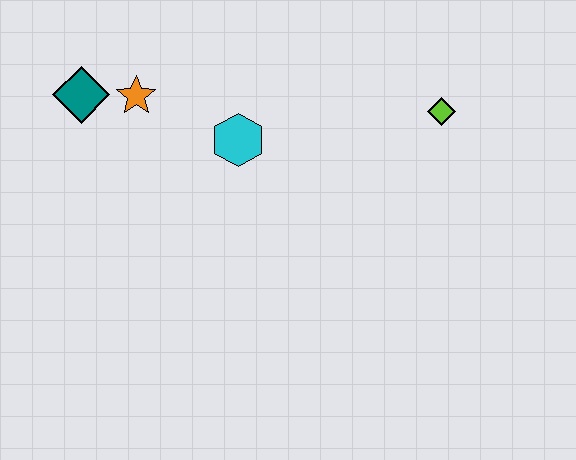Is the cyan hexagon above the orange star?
No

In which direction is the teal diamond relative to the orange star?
The teal diamond is to the left of the orange star.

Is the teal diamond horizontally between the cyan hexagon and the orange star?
No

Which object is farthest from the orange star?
The lime diamond is farthest from the orange star.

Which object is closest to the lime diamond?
The cyan hexagon is closest to the lime diamond.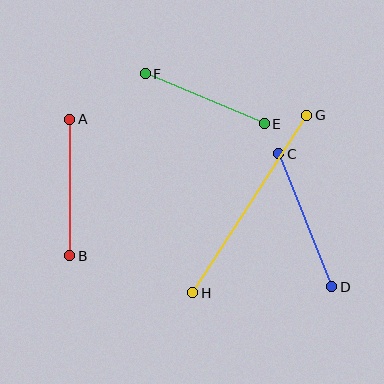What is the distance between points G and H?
The distance is approximately 211 pixels.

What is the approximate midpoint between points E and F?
The midpoint is at approximately (205, 99) pixels.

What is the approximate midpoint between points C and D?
The midpoint is at approximately (305, 220) pixels.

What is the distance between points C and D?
The distance is approximately 143 pixels.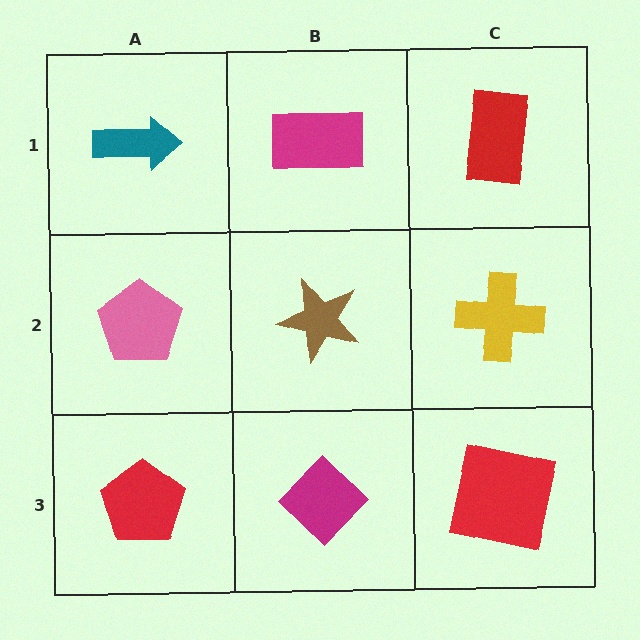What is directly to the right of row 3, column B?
A red square.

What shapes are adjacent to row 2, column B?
A magenta rectangle (row 1, column B), a magenta diamond (row 3, column B), a pink pentagon (row 2, column A), a yellow cross (row 2, column C).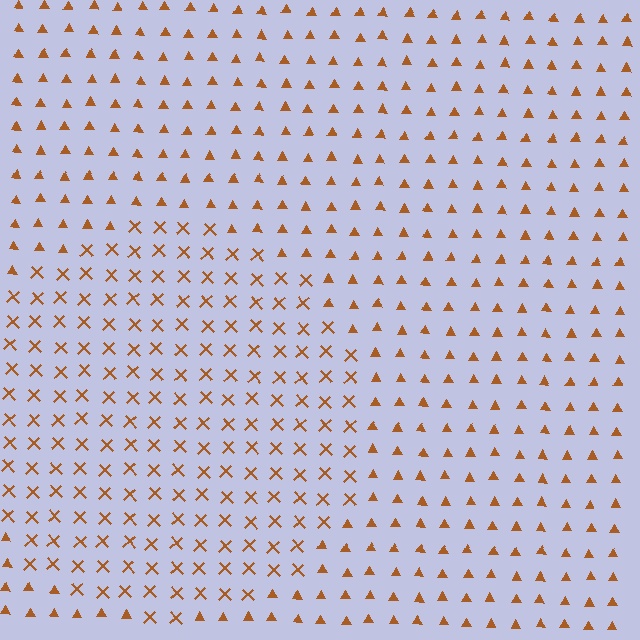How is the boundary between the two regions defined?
The boundary is defined by a change in element shape: X marks inside vs. triangles outside. All elements share the same color and spacing.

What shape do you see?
I see a circle.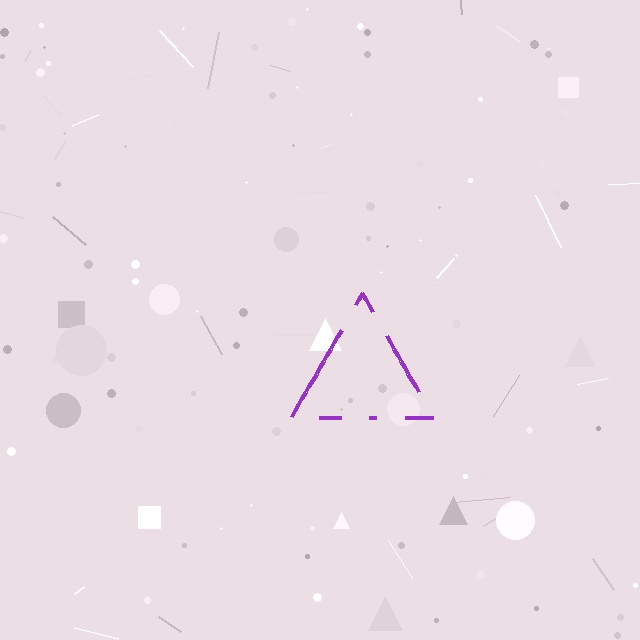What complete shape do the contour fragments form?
The contour fragments form a triangle.